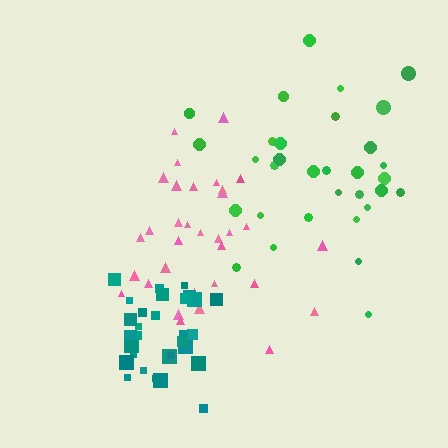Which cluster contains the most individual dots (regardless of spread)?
Pink (33).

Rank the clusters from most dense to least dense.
teal, pink, green.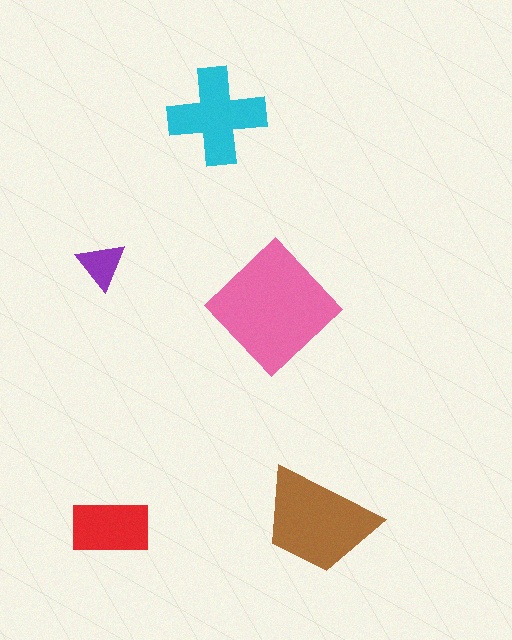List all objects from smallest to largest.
The purple triangle, the red rectangle, the cyan cross, the brown trapezoid, the pink diamond.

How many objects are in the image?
There are 5 objects in the image.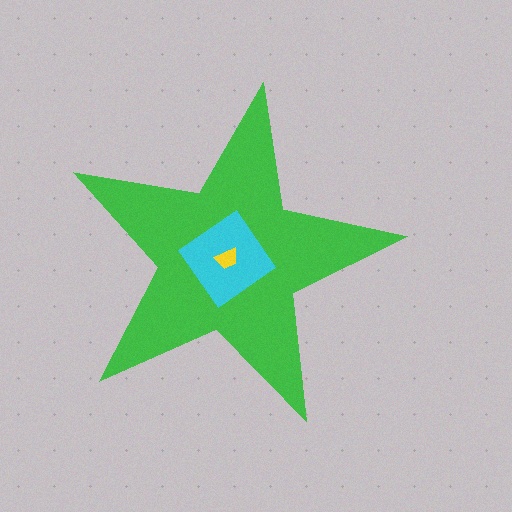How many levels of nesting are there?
3.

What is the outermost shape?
The green star.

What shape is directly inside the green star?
The cyan diamond.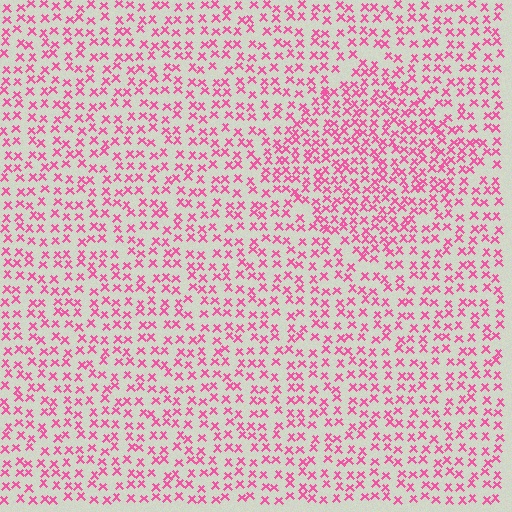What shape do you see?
I see a diamond.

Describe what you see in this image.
The image contains small pink elements arranged at two different densities. A diamond-shaped region is visible where the elements are more densely packed than the surrounding area.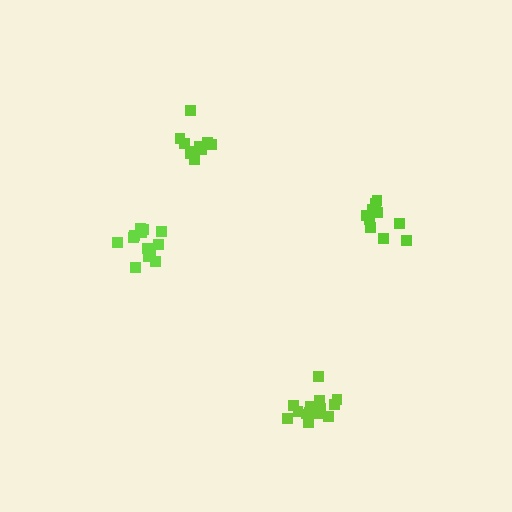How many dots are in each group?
Group 1: 13 dots, Group 2: 14 dots, Group 3: 11 dots, Group 4: 11 dots (49 total).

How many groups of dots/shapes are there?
There are 4 groups.